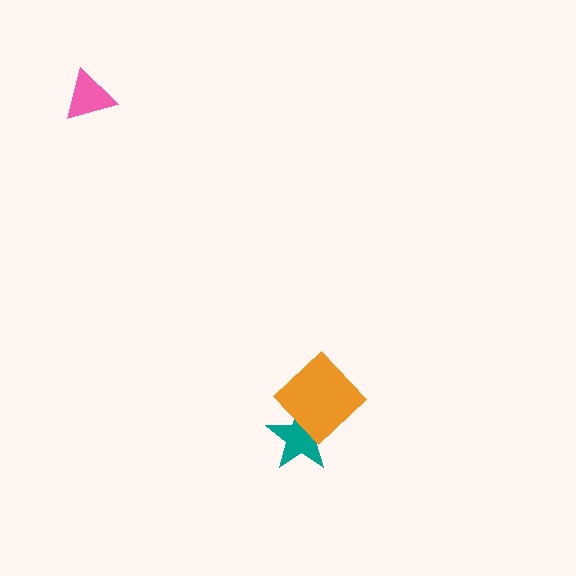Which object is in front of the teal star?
The orange diamond is in front of the teal star.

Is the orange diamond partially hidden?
No, no other shape covers it.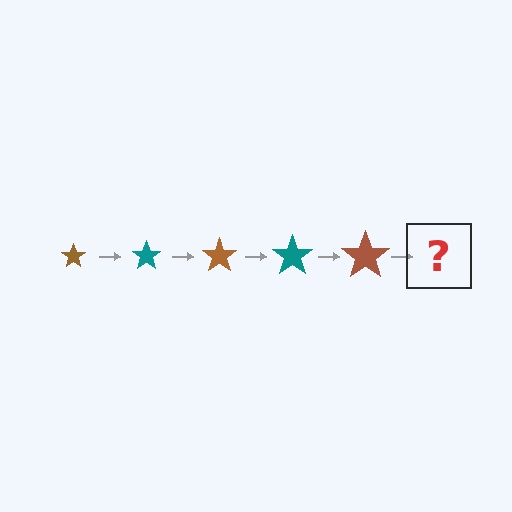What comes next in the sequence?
The next element should be a teal star, larger than the previous one.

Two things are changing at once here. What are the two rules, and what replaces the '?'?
The two rules are that the star grows larger each step and the color cycles through brown and teal. The '?' should be a teal star, larger than the previous one.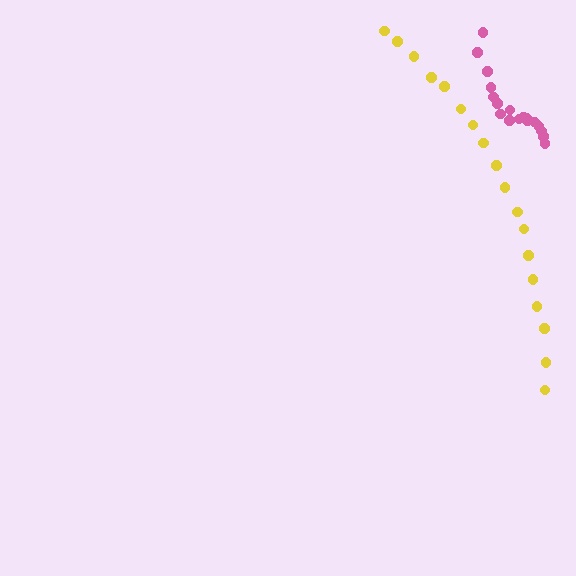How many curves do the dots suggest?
There are 2 distinct paths.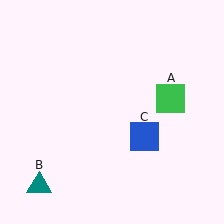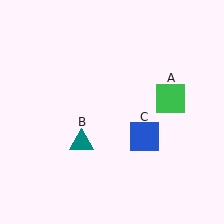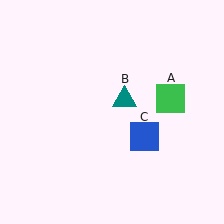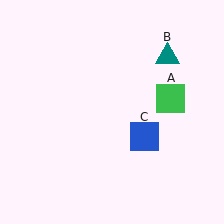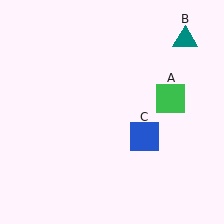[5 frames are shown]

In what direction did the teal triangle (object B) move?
The teal triangle (object B) moved up and to the right.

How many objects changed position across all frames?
1 object changed position: teal triangle (object B).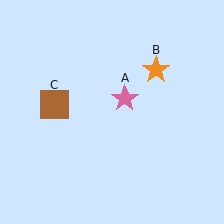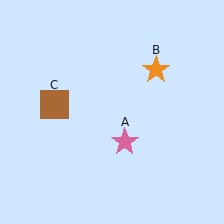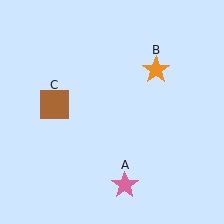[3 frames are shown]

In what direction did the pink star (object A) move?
The pink star (object A) moved down.